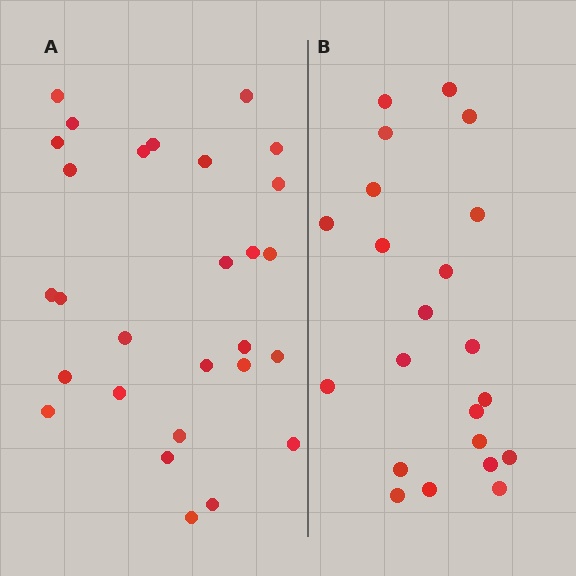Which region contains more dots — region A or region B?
Region A (the left region) has more dots.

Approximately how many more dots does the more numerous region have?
Region A has about 6 more dots than region B.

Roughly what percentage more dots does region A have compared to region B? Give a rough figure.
About 25% more.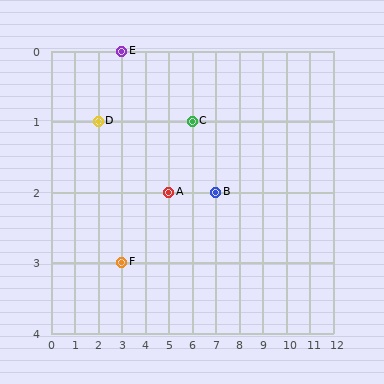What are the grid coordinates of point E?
Point E is at grid coordinates (3, 0).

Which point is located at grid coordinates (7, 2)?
Point B is at (7, 2).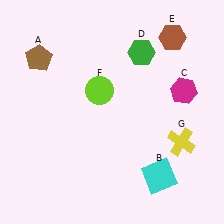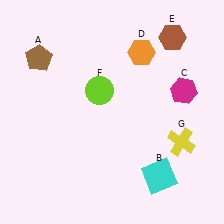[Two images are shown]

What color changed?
The hexagon (D) changed from green in Image 1 to orange in Image 2.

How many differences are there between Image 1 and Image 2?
There is 1 difference between the two images.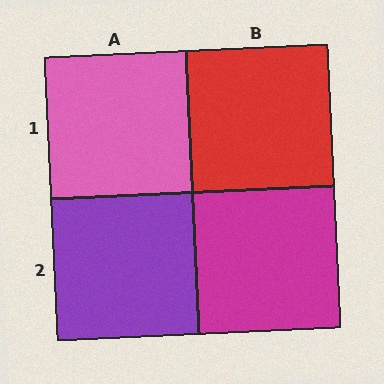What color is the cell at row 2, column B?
Magenta.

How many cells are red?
1 cell is red.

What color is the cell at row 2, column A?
Purple.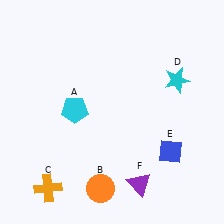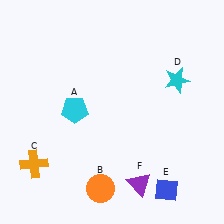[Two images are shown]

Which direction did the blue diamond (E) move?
The blue diamond (E) moved down.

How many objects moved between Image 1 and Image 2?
2 objects moved between the two images.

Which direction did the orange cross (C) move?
The orange cross (C) moved up.